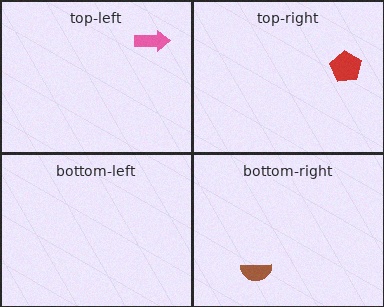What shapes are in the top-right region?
The red pentagon.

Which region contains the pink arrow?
The top-left region.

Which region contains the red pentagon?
The top-right region.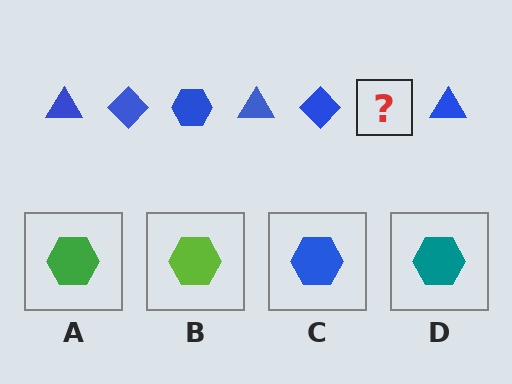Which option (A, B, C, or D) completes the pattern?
C.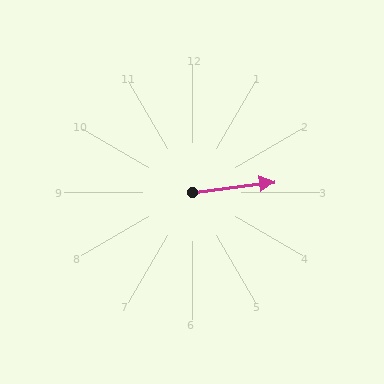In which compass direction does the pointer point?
East.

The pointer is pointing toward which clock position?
Roughly 3 o'clock.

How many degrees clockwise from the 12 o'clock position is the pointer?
Approximately 83 degrees.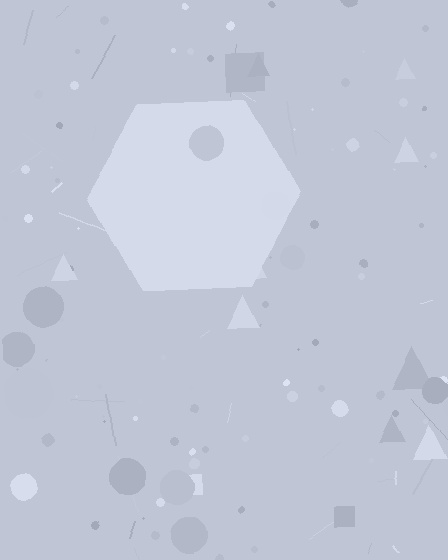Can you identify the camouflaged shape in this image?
The camouflaged shape is a hexagon.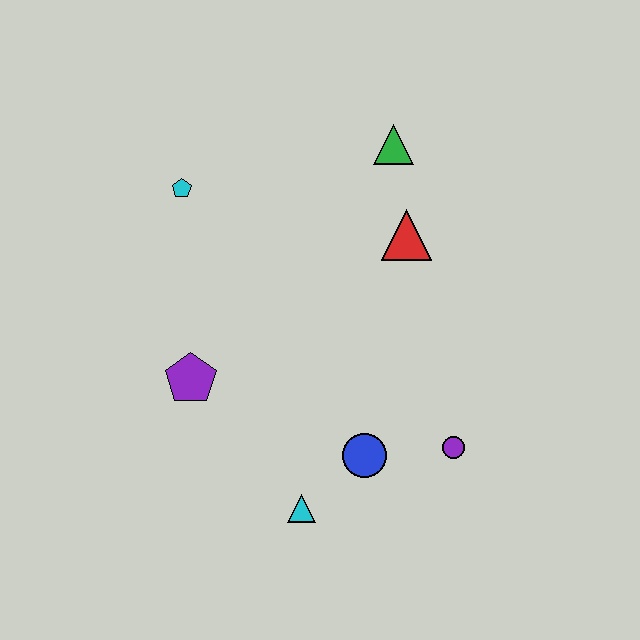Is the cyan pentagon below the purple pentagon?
No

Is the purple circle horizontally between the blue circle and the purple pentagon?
No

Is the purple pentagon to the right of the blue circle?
No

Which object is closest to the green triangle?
The red triangle is closest to the green triangle.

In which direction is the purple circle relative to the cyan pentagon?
The purple circle is to the right of the cyan pentagon.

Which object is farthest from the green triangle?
The cyan triangle is farthest from the green triangle.